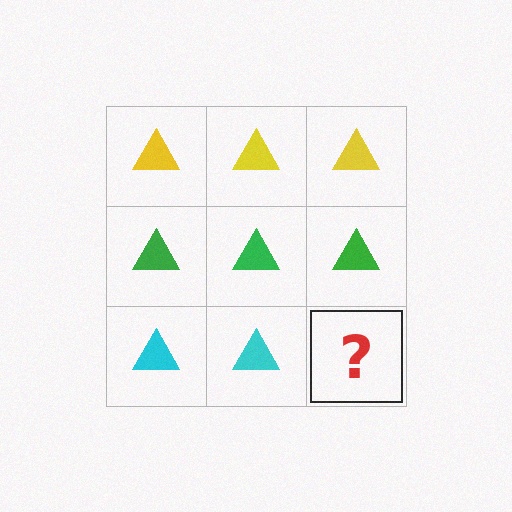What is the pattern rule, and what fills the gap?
The rule is that each row has a consistent color. The gap should be filled with a cyan triangle.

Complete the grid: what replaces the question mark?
The question mark should be replaced with a cyan triangle.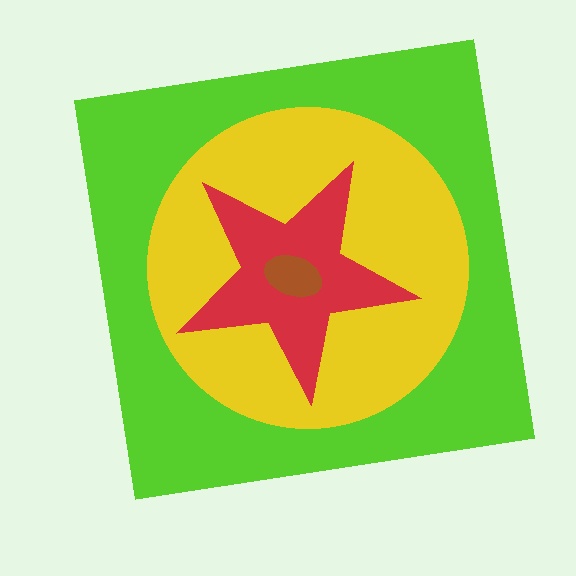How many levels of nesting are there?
4.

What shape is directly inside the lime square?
The yellow circle.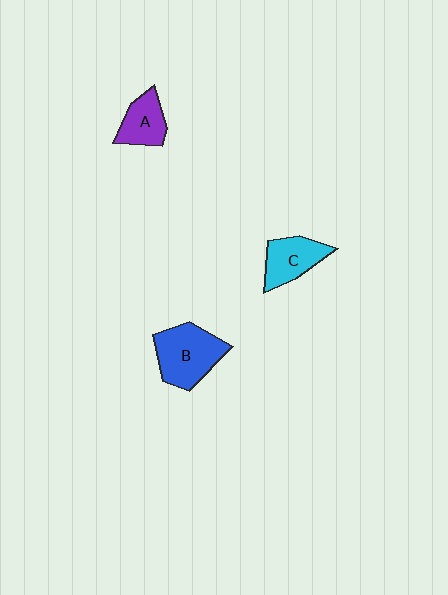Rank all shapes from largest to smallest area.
From largest to smallest: B (blue), C (cyan), A (purple).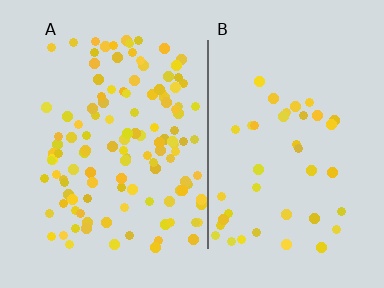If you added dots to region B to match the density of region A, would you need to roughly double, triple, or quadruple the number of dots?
Approximately triple.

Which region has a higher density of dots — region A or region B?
A (the left).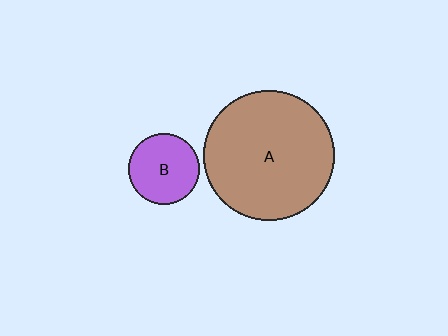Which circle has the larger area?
Circle A (brown).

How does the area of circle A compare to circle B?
Approximately 3.4 times.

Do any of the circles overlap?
No, none of the circles overlap.